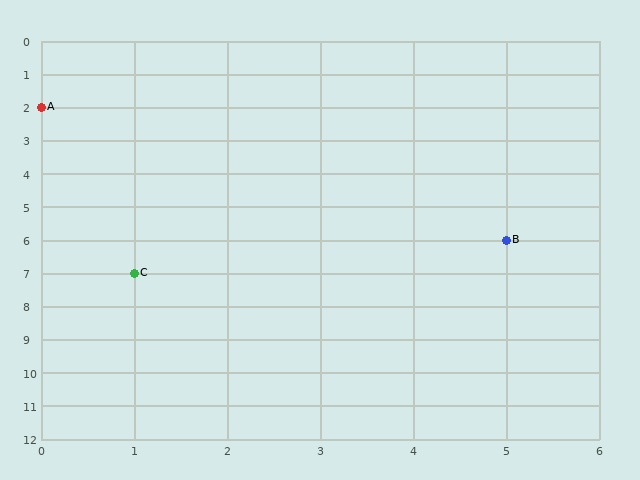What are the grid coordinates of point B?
Point B is at grid coordinates (5, 6).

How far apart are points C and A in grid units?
Points C and A are 1 column and 5 rows apart (about 5.1 grid units diagonally).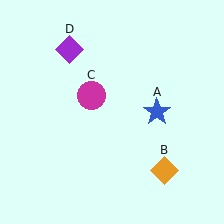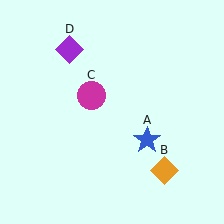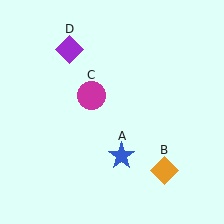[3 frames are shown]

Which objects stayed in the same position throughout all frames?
Orange diamond (object B) and magenta circle (object C) and purple diamond (object D) remained stationary.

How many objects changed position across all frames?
1 object changed position: blue star (object A).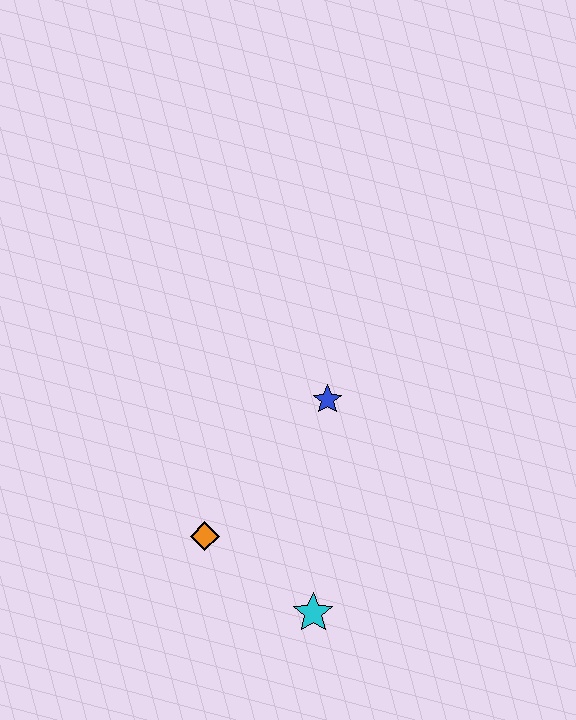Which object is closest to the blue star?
The orange diamond is closest to the blue star.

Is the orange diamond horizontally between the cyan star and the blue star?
No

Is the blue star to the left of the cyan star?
No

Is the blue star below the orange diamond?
No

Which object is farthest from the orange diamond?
The blue star is farthest from the orange diamond.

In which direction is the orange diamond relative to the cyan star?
The orange diamond is to the left of the cyan star.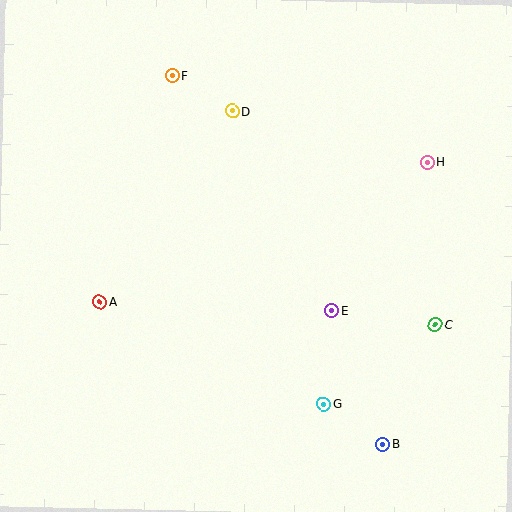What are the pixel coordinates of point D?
Point D is at (232, 111).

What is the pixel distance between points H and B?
The distance between H and B is 286 pixels.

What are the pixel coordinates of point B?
Point B is at (383, 444).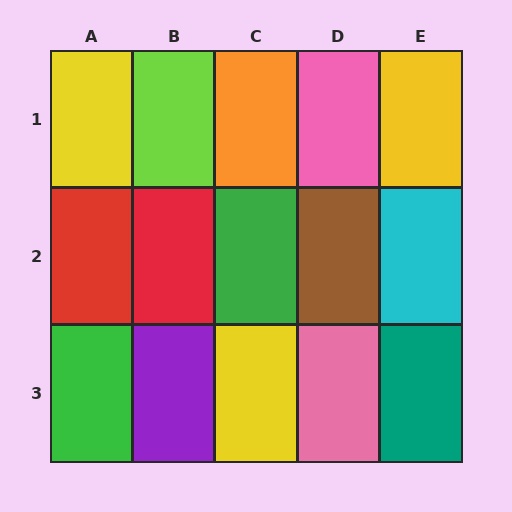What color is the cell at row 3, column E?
Teal.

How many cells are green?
2 cells are green.